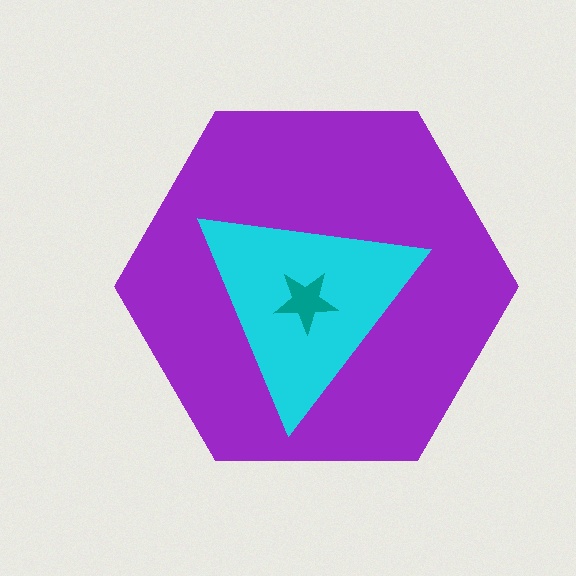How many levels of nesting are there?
3.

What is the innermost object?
The teal star.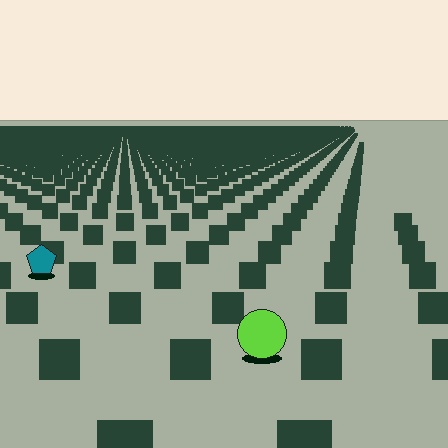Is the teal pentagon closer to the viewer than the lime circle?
No. The lime circle is closer — you can tell from the texture gradient: the ground texture is coarser near it.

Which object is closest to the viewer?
The lime circle is closest. The texture marks near it are larger and more spread out.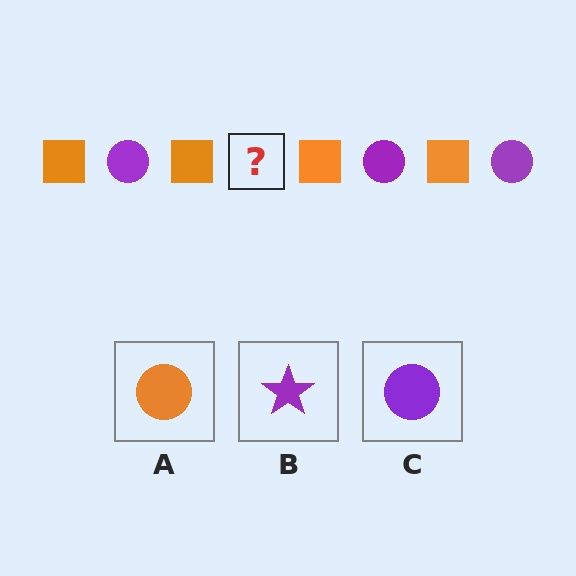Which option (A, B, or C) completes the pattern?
C.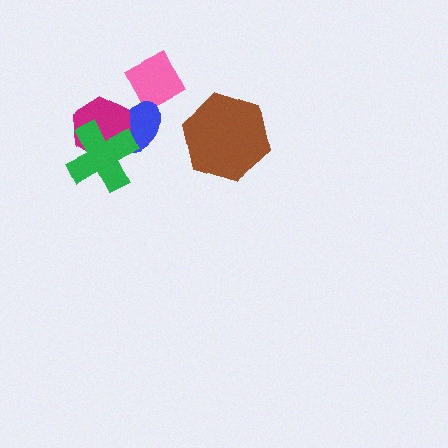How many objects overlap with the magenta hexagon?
2 objects overlap with the magenta hexagon.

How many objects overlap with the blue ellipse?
3 objects overlap with the blue ellipse.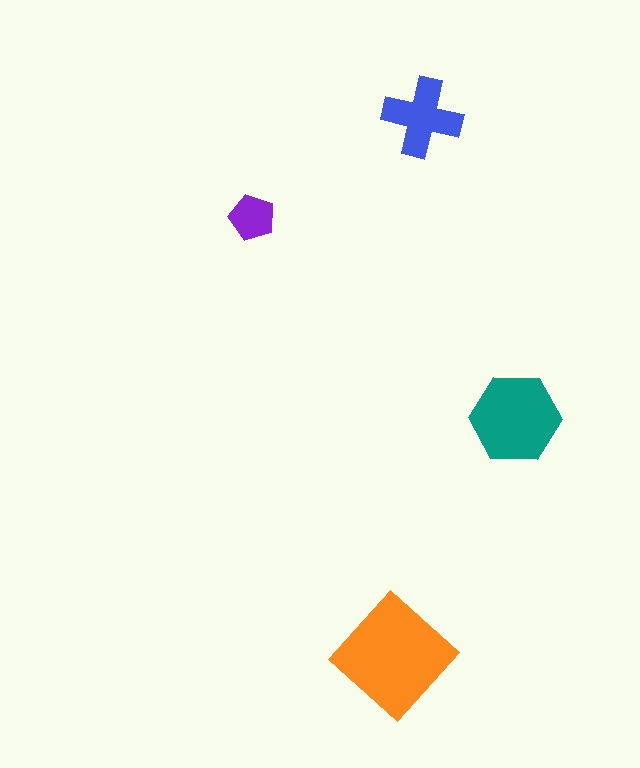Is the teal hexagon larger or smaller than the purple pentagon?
Larger.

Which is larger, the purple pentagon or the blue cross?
The blue cross.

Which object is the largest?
The orange diamond.